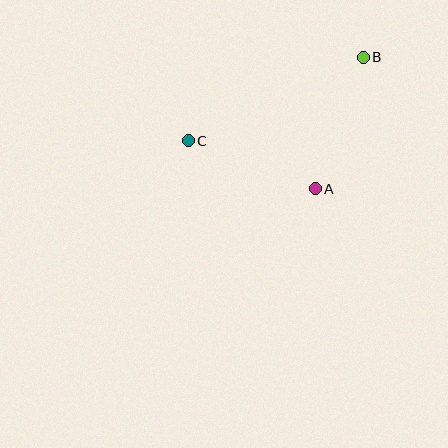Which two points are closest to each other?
Points A and C are closest to each other.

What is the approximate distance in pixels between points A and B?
The distance between A and B is approximately 140 pixels.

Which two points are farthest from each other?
Points B and C are farthest from each other.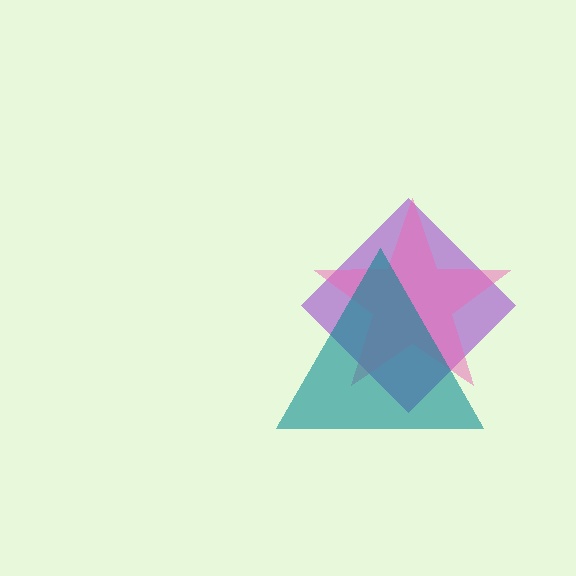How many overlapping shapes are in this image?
There are 3 overlapping shapes in the image.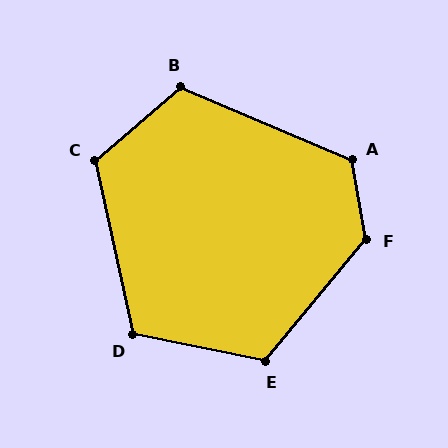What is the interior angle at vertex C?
Approximately 119 degrees (obtuse).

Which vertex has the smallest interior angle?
D, at approximately 114 degrees.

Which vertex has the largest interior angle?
F, at approximately 130 degrees.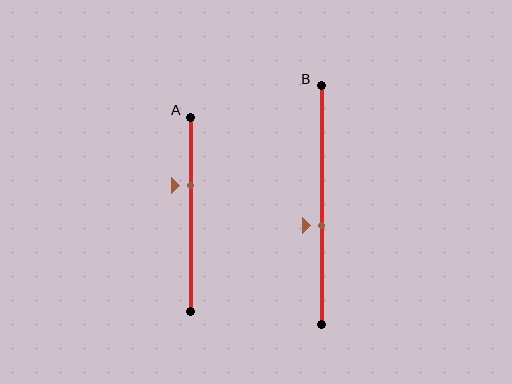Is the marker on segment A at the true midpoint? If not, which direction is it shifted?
No, the marker on segment A is shifted upward by about 15% of the segment length.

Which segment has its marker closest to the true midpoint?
Segment B has its marker closest to the true midpoint.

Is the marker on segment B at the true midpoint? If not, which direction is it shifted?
No, the marker on segment B is shifted downward by about 9% of the segment length.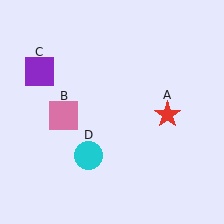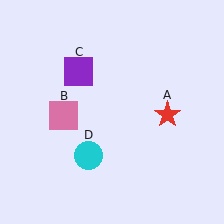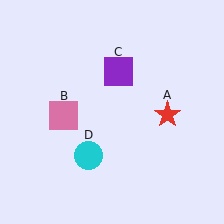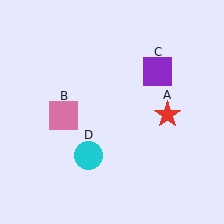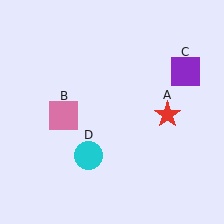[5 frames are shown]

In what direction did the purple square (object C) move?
The purple square (object C) moved right.